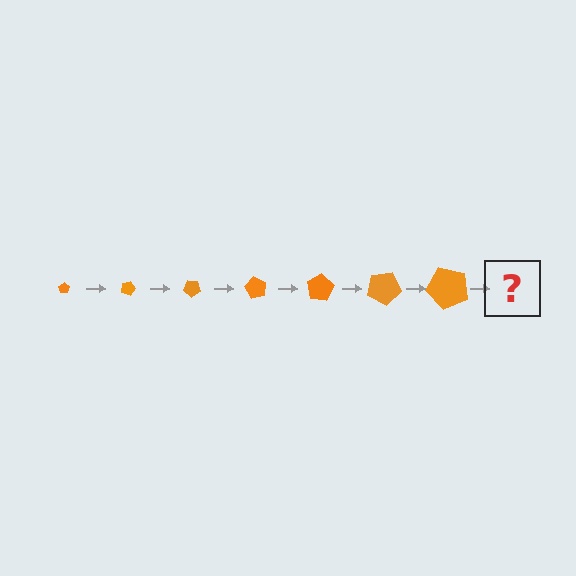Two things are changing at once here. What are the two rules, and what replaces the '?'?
The two rules are that the pentagon grows larger each step and it rotates 20 degrees each step. The '?' should be a pentagon, larger than the previous one and rotated 140 degrees from the start.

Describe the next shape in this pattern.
It should be a pentagon, larger than the previous one and rotated 140 degrees from the start.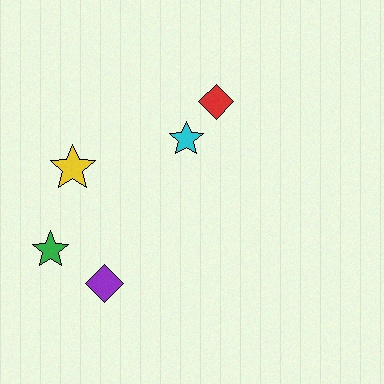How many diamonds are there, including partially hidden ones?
There are 2 diamonds.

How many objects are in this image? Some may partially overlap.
There are 5 objects.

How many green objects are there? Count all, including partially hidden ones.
There is 1 green object.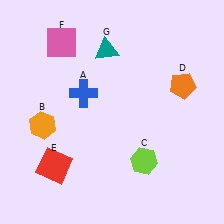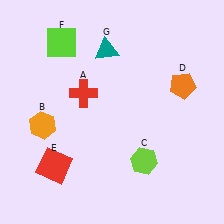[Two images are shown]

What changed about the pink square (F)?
In Image 1, F is pink. In Image 2, it changed to lime.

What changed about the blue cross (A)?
In Image 1, A is blue. In Image 2, it changed to red.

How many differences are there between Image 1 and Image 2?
There are 2 differences between the two images.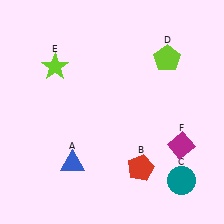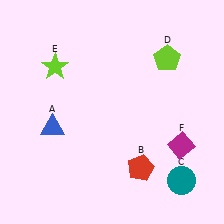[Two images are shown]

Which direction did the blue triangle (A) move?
The blue triangle (A) moved up.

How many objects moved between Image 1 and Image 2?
1 object moved between the two images.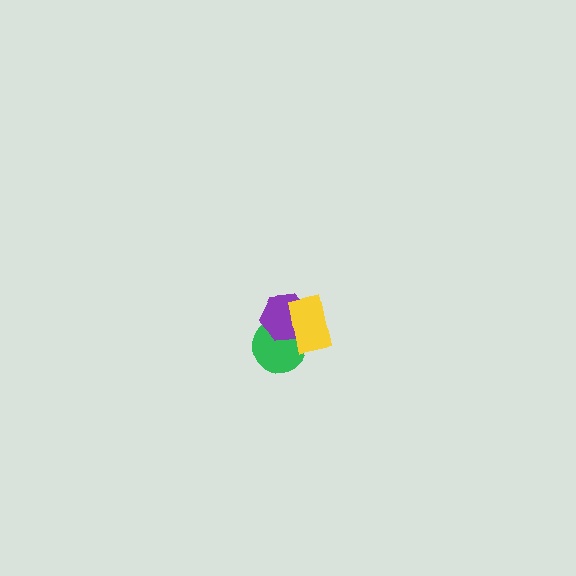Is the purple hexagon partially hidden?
Yes, it is partially covered by another shape.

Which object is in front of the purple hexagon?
The yellow rectangle is in front of the purple hexagon.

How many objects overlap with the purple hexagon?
2 objects overlap with the purple hexagon.